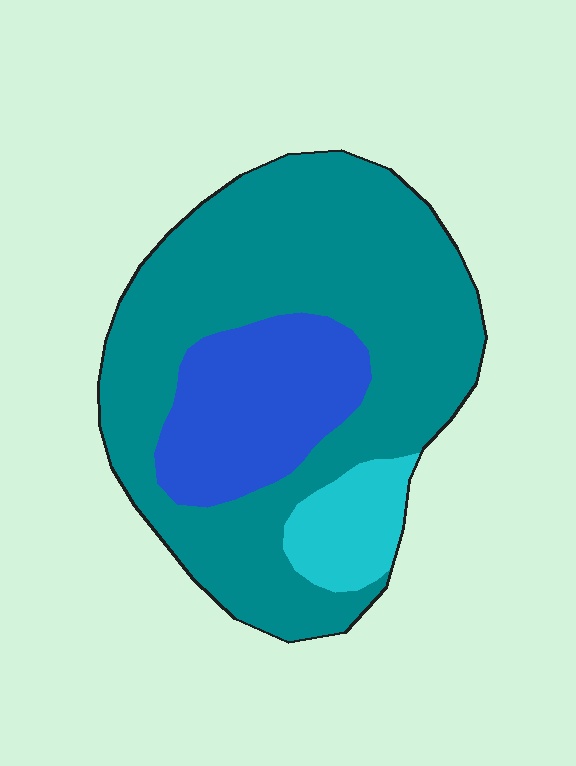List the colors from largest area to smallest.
From largest to smallest: teal, blue, cyan.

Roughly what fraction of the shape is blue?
Blue takes up about one fifth (1/5) of the shape.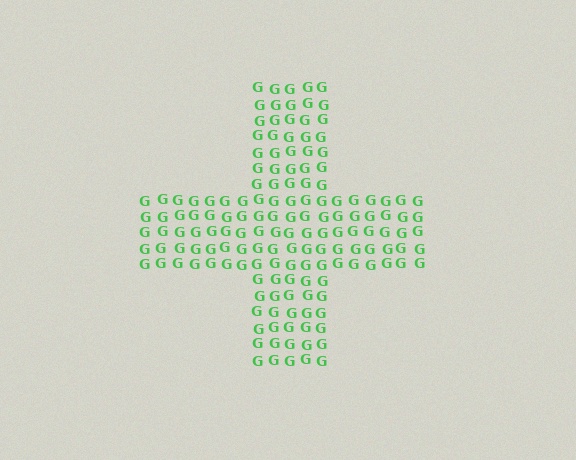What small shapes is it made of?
It is made of small letter G's.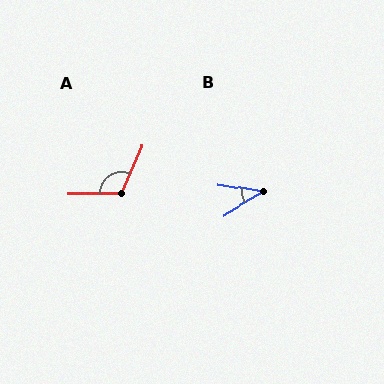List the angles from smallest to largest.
B (40°), A (115°).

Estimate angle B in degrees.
Approximately 40 degrees.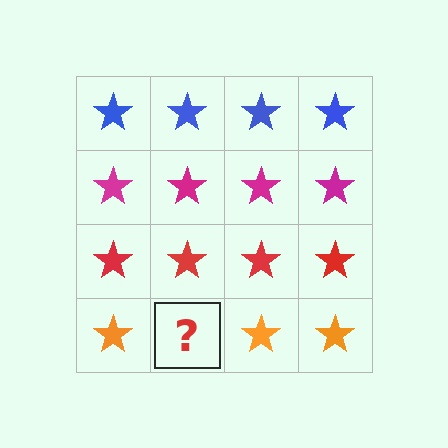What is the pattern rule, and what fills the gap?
The rule is that each row has a consistent color. The gap should be filled with an orange star.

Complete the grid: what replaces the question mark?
The question mark should be replaced with an orange star.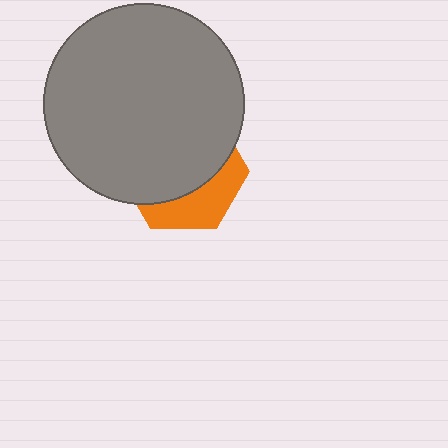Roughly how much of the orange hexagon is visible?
A small part of it is visible (roughly 33%).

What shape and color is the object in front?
The object in front is a gray circle.